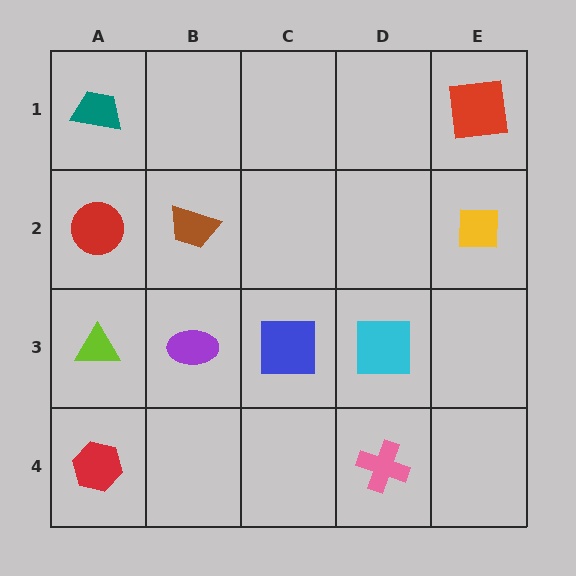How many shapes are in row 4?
2 shapes.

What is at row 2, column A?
A red circle.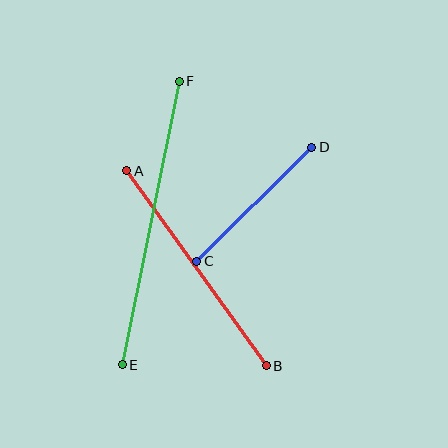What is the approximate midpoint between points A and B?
The midpoint is at approximately (197, 268) pixels.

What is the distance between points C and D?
The distance is approximately 162 pixels.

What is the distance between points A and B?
The distance is approximately 240 pixels.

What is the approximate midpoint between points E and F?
The midpoint is at approximately (151, 223) pixels.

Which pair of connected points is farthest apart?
Points E and F are farthest apart.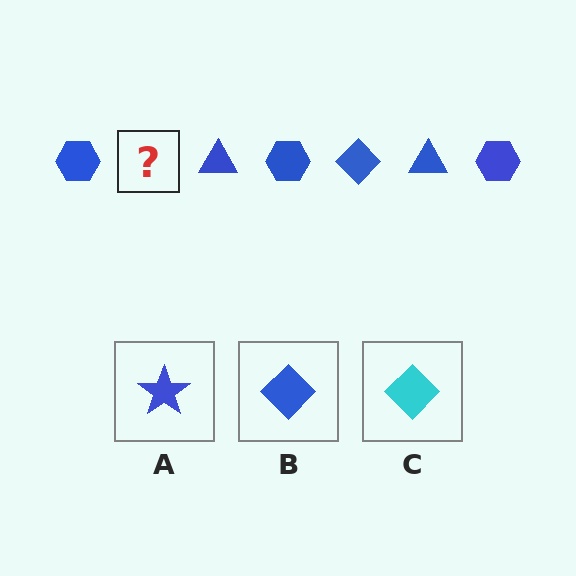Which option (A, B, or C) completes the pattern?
B.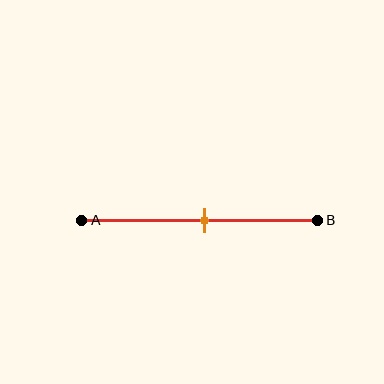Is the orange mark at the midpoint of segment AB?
Yes, the mark is approximately at the midpoint.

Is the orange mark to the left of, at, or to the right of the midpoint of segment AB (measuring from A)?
The orange mark is approximately at the midpoint of segment AB.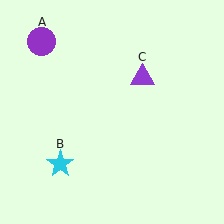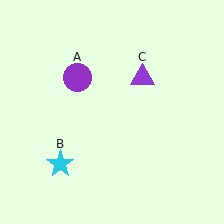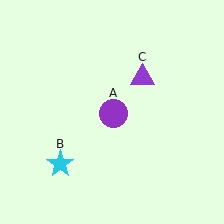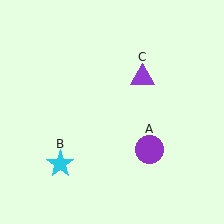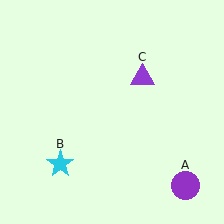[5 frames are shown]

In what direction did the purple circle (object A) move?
The purple circle (object A) moved down and to the right.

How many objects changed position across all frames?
1 object changed position: purple circle (object A).